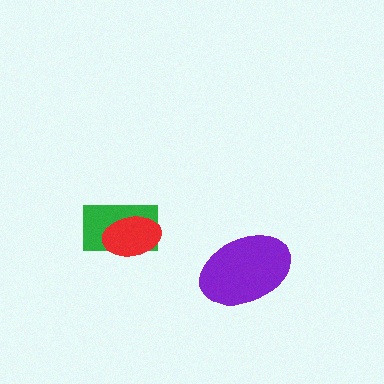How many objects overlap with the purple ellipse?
0 objects overlap with the purple ellipse.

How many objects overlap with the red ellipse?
1 object overlaps with the red ellipse.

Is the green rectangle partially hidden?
Yes, it is partially covered by another shape.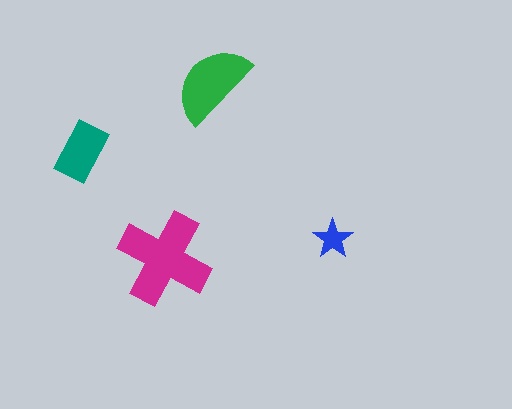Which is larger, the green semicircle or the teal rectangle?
The green semicircle.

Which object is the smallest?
The blue star.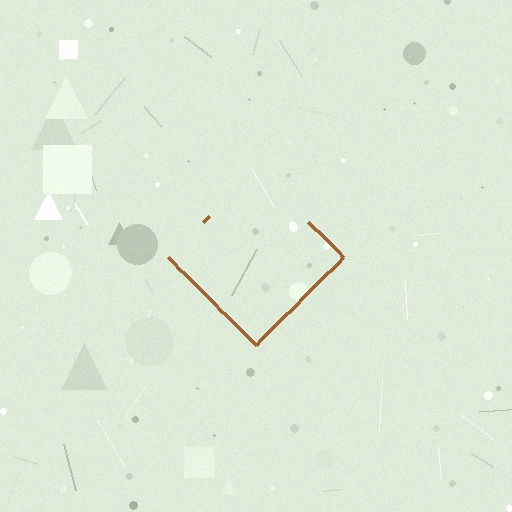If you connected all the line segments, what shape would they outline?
They would outline a diamond.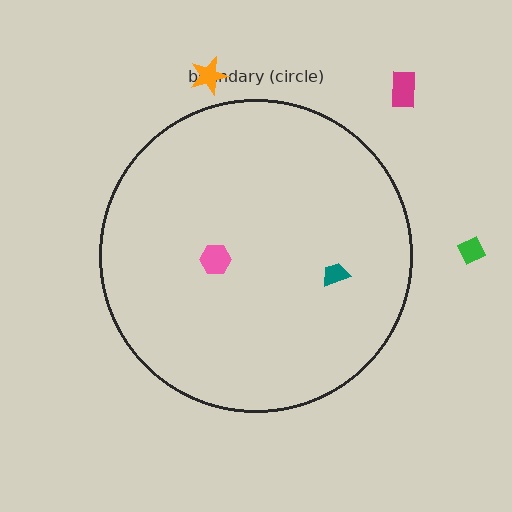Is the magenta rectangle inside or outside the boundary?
Outside.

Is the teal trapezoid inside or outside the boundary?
Inside.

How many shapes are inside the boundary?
2 inside, 3 outside.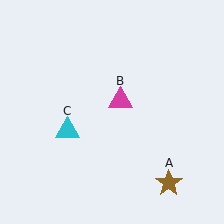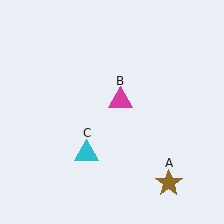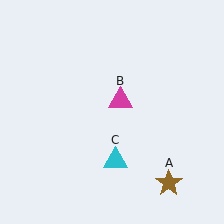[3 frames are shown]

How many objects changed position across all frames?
1 object changed position: cyan triangle (object C).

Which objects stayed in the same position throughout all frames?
Brown star (object A) and magenta triangle (object B) remained stationary.